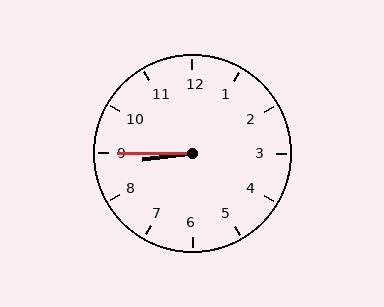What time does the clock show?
8:45.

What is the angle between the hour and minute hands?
Approximately 8 degrees.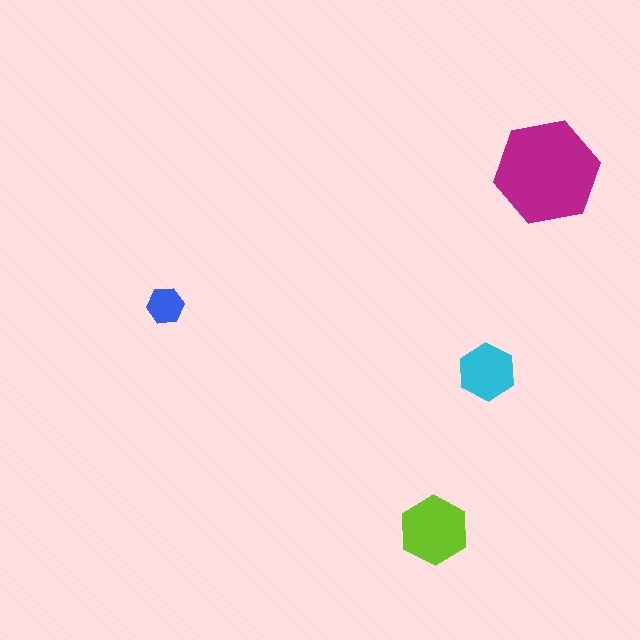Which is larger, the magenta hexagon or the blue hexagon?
The magenta one.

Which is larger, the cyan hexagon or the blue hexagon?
The cyan one.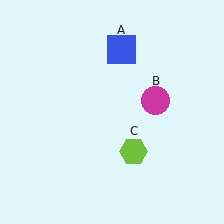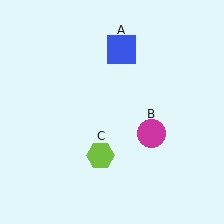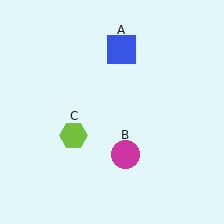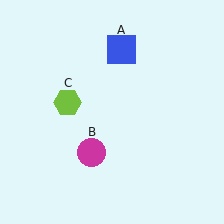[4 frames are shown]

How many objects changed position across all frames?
2 objects changed position: magenta circle (object B), lime hexagon (object C).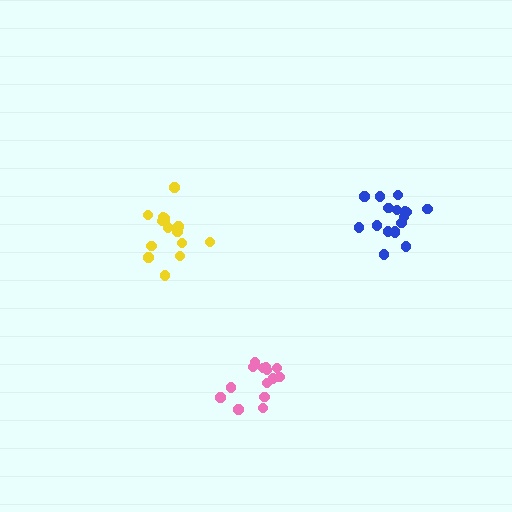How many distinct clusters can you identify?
There are 3 distinct clusters.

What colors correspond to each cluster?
The clusters are colored: pink, yellow, blue.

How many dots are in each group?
Group 1: 14 dots, Group 2: 15 dots, Group 3: 17 dots (46 total).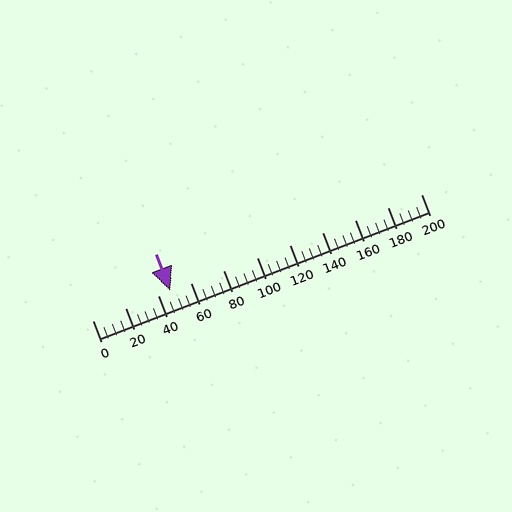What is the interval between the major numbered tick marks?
The major tick marks are spaced 20 units apart.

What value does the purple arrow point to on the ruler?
The purple arrow points to approximately 47.